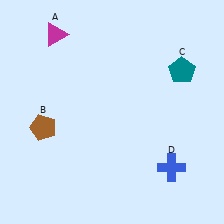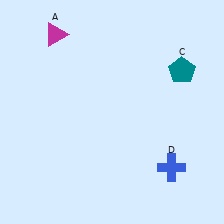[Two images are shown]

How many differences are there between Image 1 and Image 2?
There is 1 difference between the two images.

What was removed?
The brown pentagon (B) was removed in Image 2.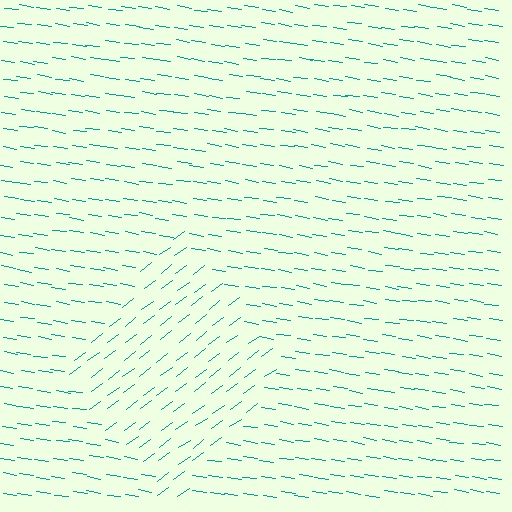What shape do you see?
I see a diamond.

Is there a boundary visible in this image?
Yes, there is a texture boundary formed by a change in line orientation.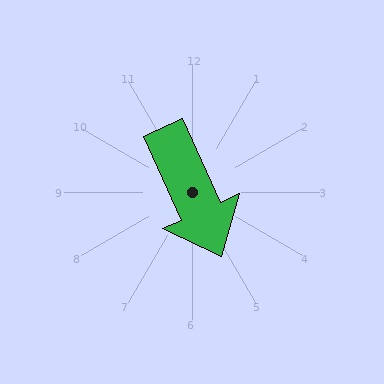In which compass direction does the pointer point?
Southeast.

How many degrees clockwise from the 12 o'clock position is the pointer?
Approximately 156 degrees.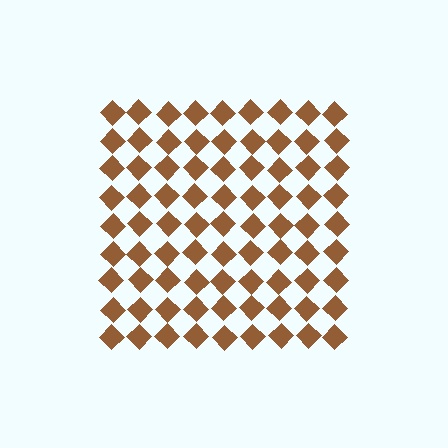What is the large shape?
The large shape is a square.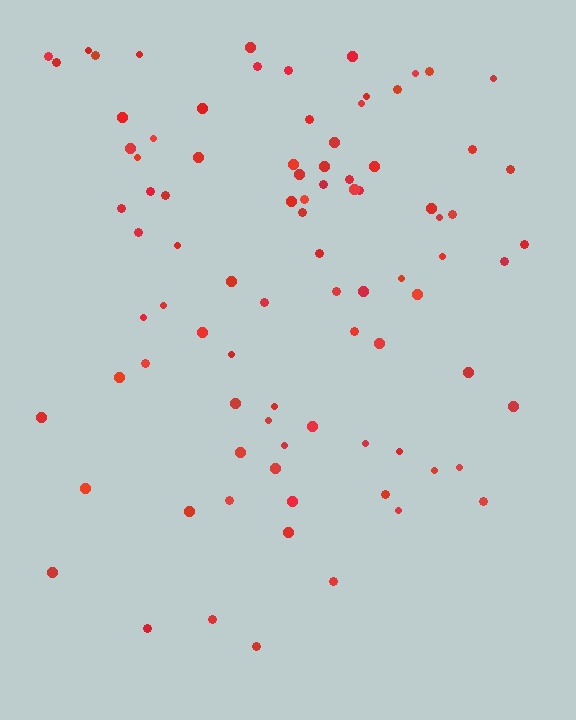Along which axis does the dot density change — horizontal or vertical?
Vertical.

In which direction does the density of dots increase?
From bottom to top, with the top side densest.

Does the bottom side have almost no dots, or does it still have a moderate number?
Still a moderate number, just noticeably fewer than the top.